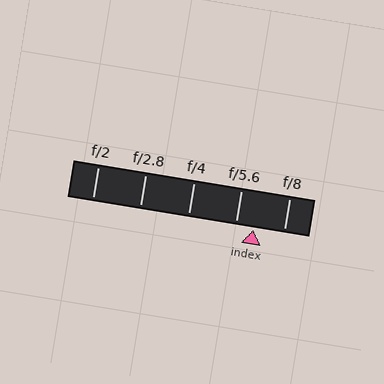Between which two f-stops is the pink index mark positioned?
The index mark is between f/5.6 and f/8.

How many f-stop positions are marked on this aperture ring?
There are 5 f-stop positions marked.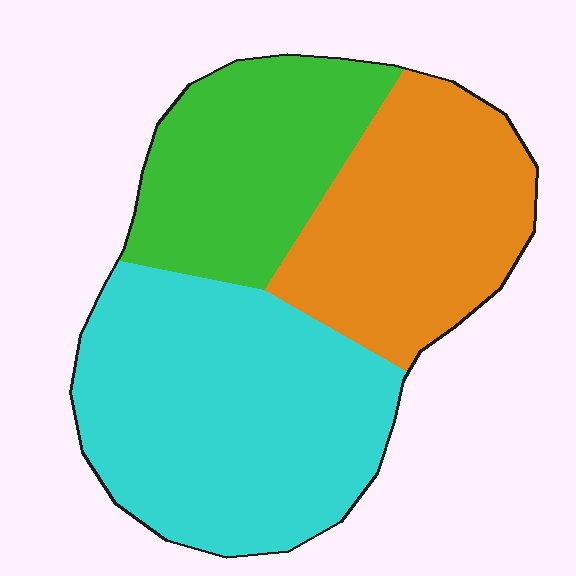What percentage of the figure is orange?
Orange covers around 30% of the figure.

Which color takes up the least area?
Green, at roughly 25%.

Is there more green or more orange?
Orange.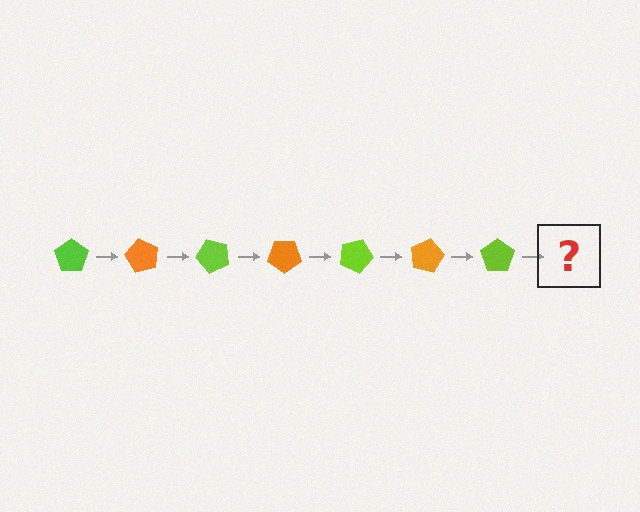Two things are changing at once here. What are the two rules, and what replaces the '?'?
The two rules are that it rotates 60 degrees each step and the color cycles through lime and orange. The '?' should be an orange pentagon, rotated 420 degrees from the start.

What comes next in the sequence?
The next element should be an orange pentagon, rotated 420 degrees from the start.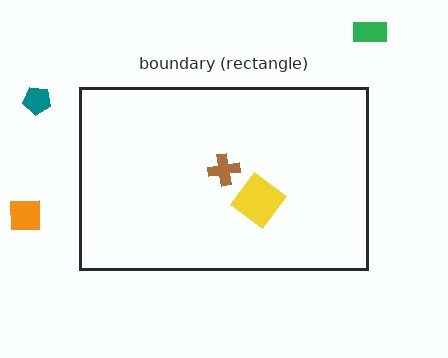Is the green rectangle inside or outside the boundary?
Outside.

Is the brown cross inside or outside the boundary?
Inside.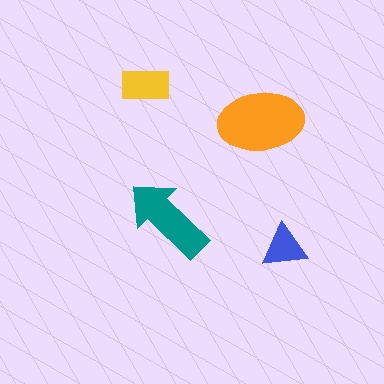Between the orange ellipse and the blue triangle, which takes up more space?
The orange ellipse.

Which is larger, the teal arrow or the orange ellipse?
The orange ellipse.